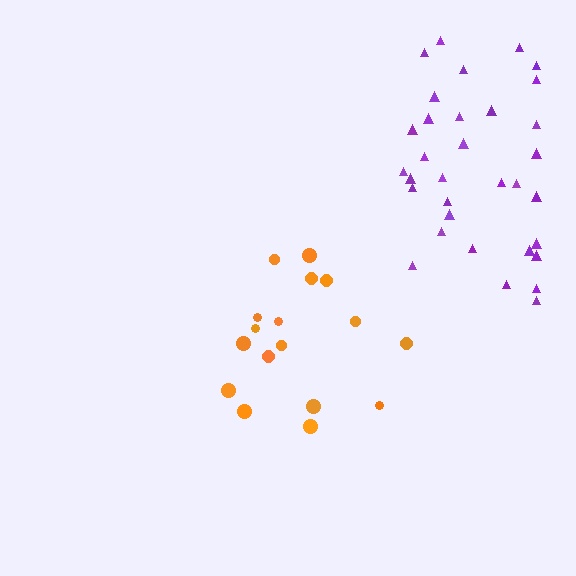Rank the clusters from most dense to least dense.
purple, orange.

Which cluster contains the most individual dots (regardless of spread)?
Purple (33).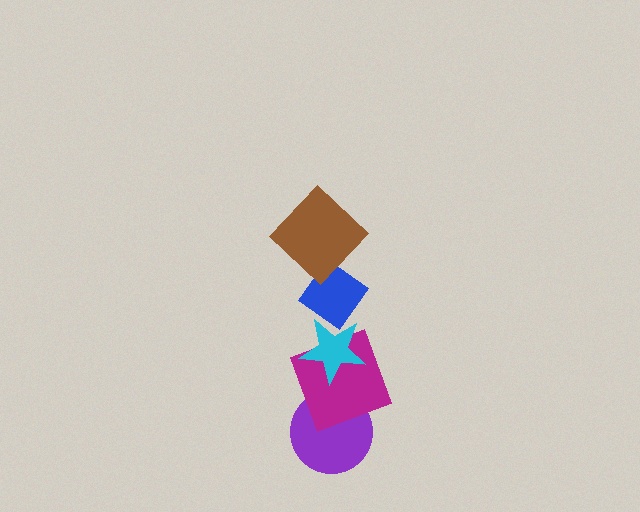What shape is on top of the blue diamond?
The brown diamond is on top of the blue diamond.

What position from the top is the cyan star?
The cyan star is 3rd from the top.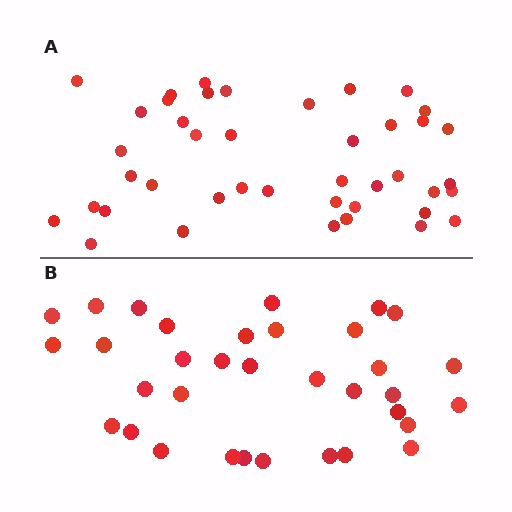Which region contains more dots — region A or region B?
Region A (the top region) has more dots.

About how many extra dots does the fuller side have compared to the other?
Region A has roughly 8 or so more dots than region B.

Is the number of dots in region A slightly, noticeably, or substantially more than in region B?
Region A has only slightly more — the two regions are fairly close. The ratio is roughly 1.2 to 1.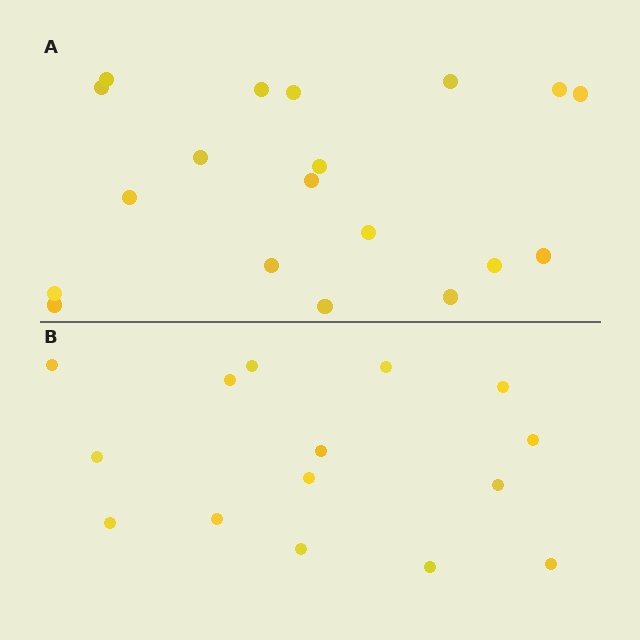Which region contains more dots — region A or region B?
Region A (the top region) has more dots.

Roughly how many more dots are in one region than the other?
Region A has about 4 more dots than region B.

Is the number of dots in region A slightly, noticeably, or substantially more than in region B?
Region A has noticeably more, but not dramatically so. The ratio is roughly 1.3 to 1.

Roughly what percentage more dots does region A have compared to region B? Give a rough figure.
About 25% more.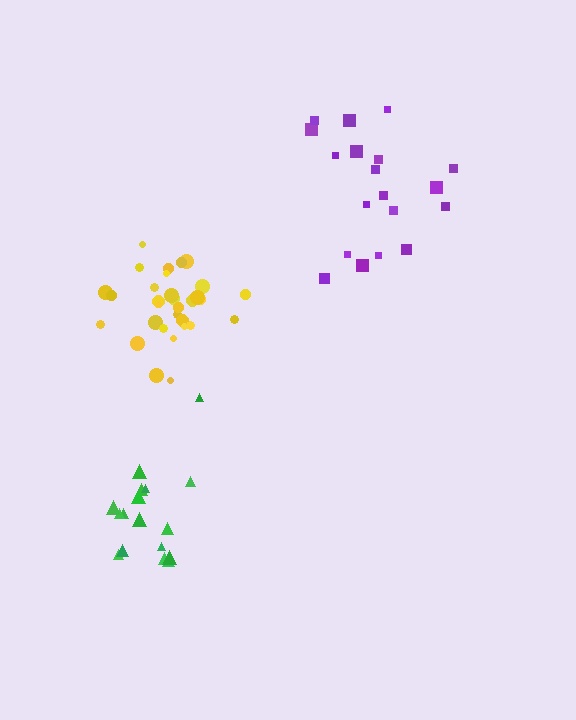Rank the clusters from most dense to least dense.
yellow, green, purple.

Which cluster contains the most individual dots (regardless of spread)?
Yellow (31).